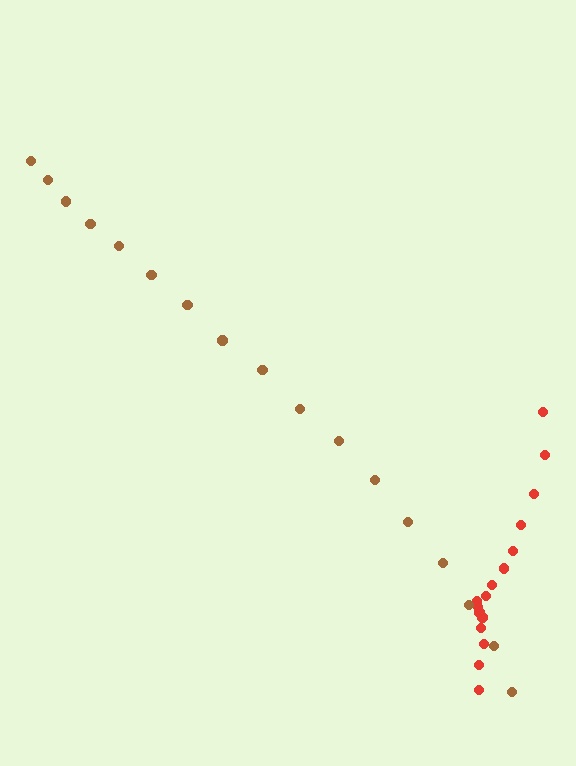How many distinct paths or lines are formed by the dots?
There are 2 distinct paths.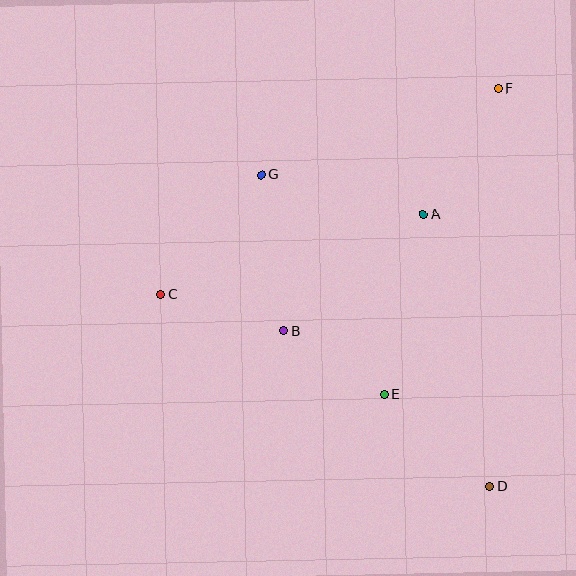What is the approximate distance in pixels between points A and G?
The distance between A and G is approximately 167 pixels.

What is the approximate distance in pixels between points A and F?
The distance between A and F is approximately 146 pixels.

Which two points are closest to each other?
Points B and E are closest to each other.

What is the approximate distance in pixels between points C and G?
The distance between C and G is approximately 156 pixels.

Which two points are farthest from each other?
Points D and F are farthest from each other.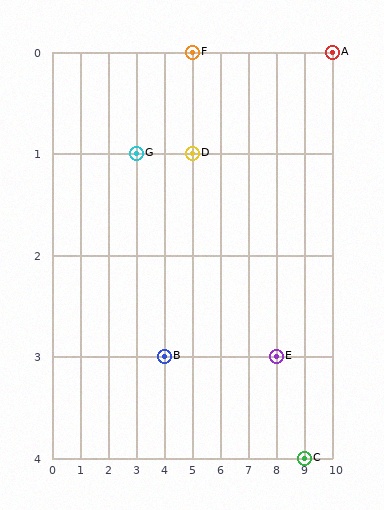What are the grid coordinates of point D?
Point D is at grid coordinates (5, 1).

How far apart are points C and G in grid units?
Points C and G are 6 columns and 3 rows apart (about 6.7 grid units diagonally).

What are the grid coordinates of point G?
Point G is at grid coordinates (3, 1).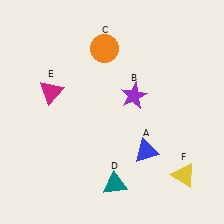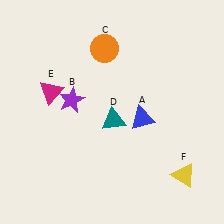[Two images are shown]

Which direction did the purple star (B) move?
The purple star (B) moved left.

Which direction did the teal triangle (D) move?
The teal triangle (D) moved up.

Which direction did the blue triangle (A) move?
The blue triangle (A) moved up.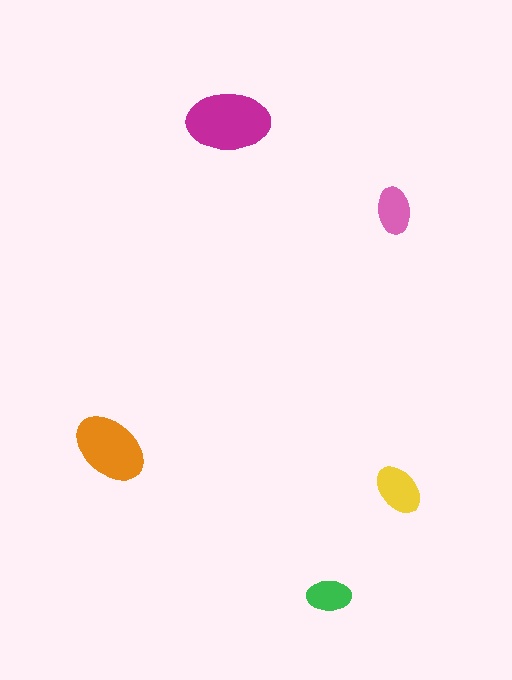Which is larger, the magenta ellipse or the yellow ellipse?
The magenta one.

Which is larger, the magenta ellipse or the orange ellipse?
The magenta one.